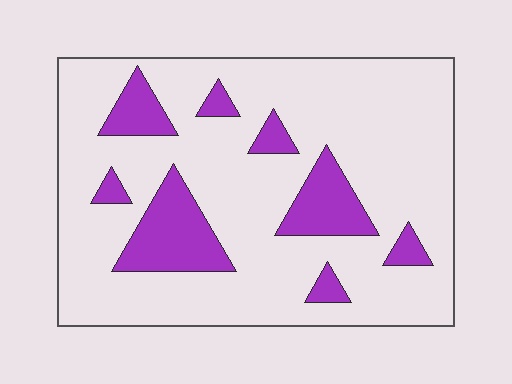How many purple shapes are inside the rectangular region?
8.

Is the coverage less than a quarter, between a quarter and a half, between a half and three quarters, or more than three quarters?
Less than a quarter.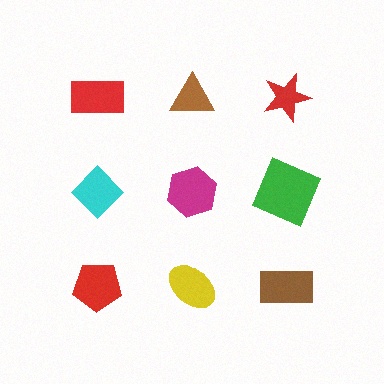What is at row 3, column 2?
A yellow ellipse.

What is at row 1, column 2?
A brown triangle.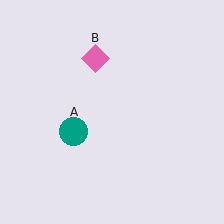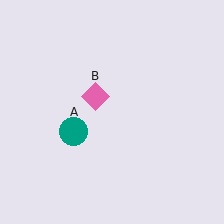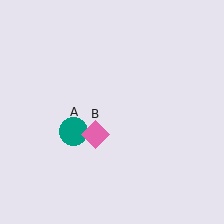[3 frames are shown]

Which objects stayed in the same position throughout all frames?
Teal circle (object A) remained stationary.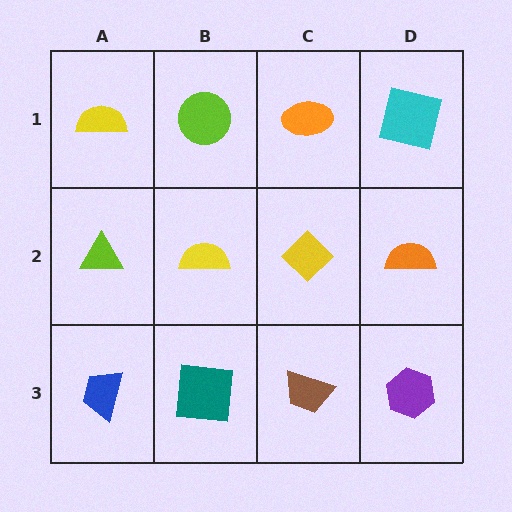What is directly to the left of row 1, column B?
A yellow semicircle.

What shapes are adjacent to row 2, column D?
A cyan square (row 1, column D), a purple hexagon (row 3, column D), a yellow diamond (row 2, column C).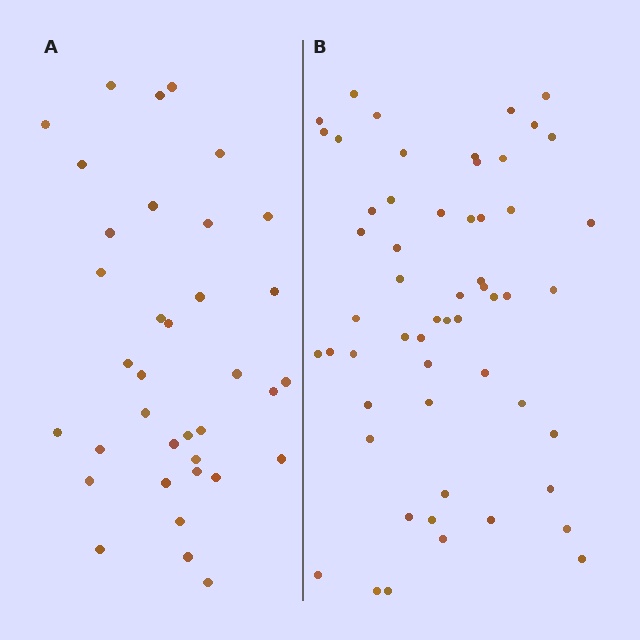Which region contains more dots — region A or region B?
Region B (the right region) has more dots.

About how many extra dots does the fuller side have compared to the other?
Region B has approximately 20 more dots than region A.